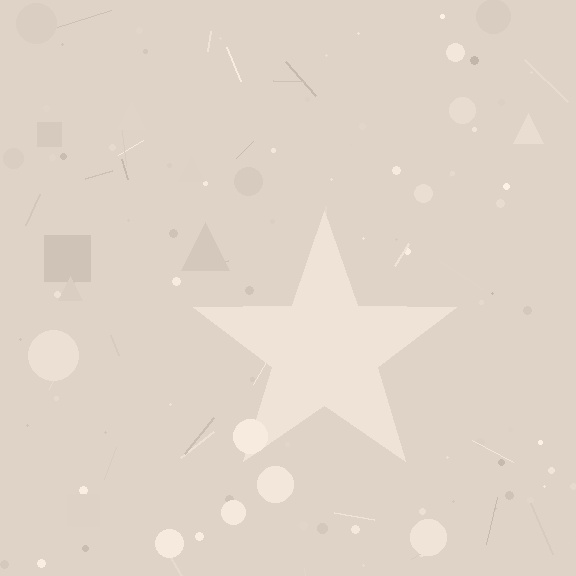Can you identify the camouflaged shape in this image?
The camouflaged shape is a star.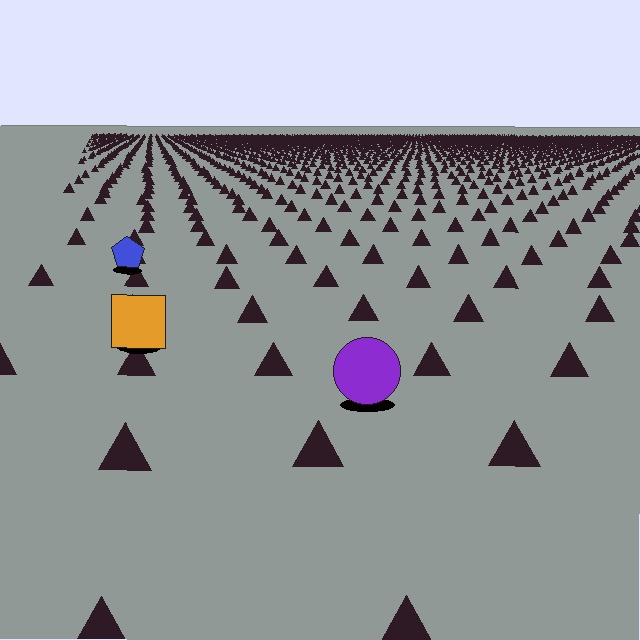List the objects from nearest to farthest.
From nearest to farthest: the purple circle, the orange square, the blue pentagon.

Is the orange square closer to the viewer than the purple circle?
No. The purple circle is closer — you can tell from the texture gradient: the ground texture is coarser near it.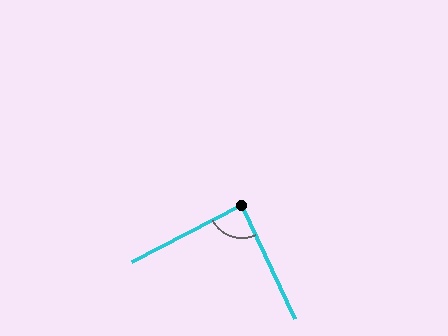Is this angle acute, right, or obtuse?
It is approximately a right angle.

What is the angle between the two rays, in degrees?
Approximately 88 degrees.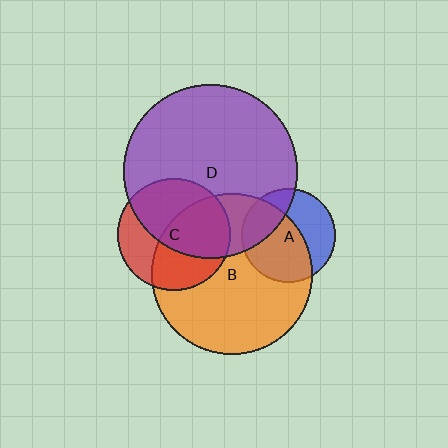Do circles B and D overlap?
Yes.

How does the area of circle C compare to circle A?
Approximately 1.4 times.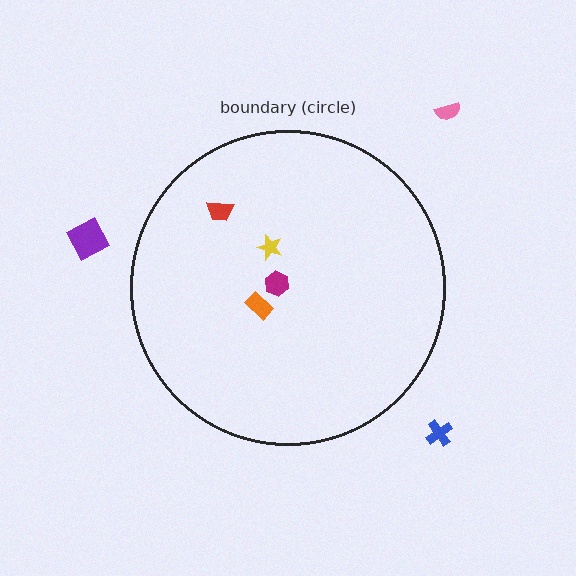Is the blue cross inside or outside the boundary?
Outside.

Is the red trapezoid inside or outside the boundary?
Inside.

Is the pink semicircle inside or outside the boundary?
Outside.